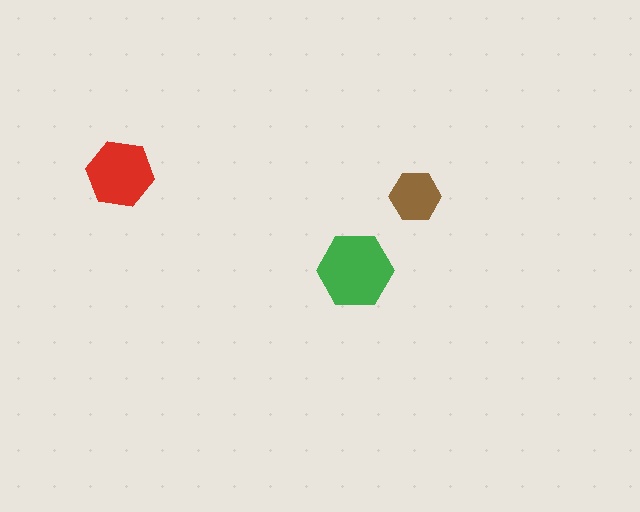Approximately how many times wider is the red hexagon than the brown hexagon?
About 1.5 times wider.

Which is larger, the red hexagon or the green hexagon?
The green one.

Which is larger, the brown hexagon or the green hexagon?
The green one.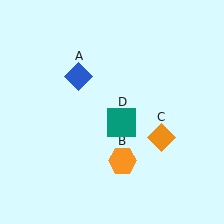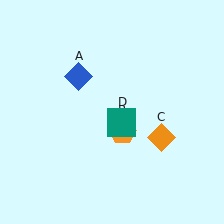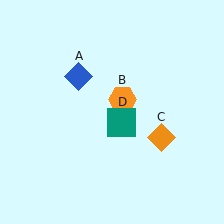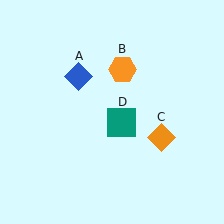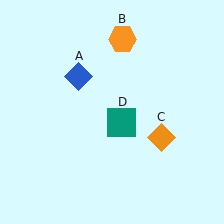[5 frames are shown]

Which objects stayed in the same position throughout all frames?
Blue diamond (object A) and orange diamond (object C) and teal square (object D) remained stationary.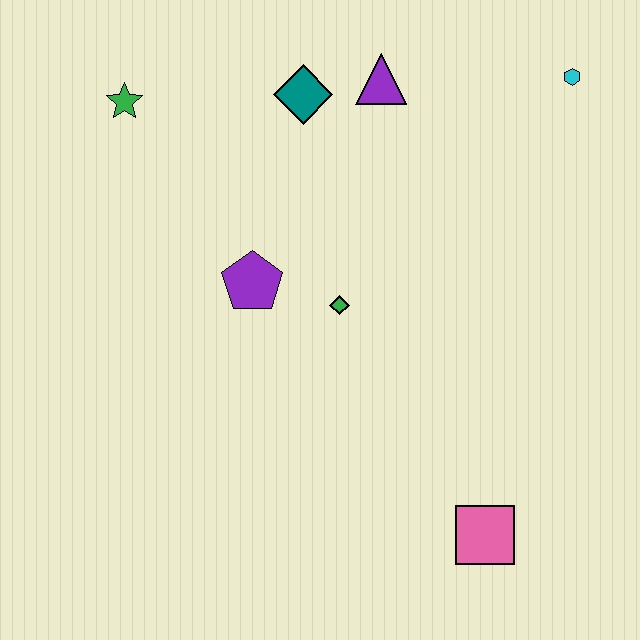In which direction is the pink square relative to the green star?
The pink square is below the green star.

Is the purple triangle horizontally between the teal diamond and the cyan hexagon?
Yes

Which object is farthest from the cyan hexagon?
The pink square is farthest from the cyan hexagon.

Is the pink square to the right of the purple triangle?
Yes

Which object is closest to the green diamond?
The purple pentagon is closest to the green diamond.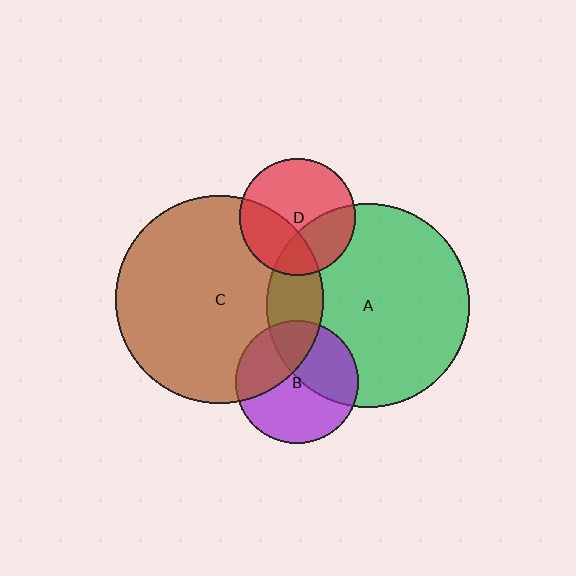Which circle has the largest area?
Circle C (brown).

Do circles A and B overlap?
Yes.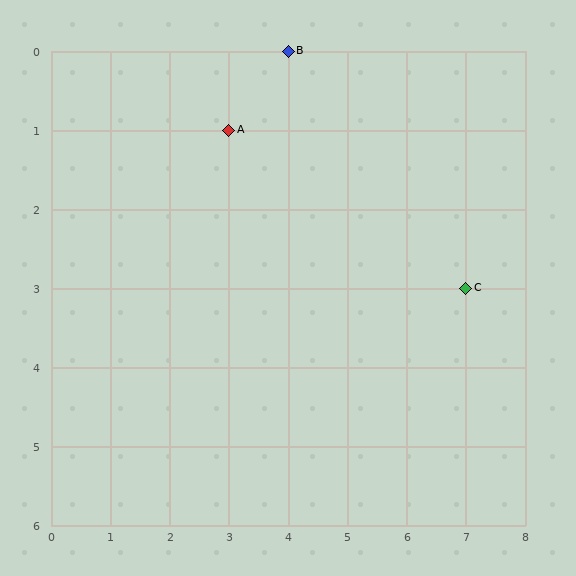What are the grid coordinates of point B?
Point B is at grid coordinates (4, 0).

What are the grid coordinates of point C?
Point C is at grid coordinates (7, 3).